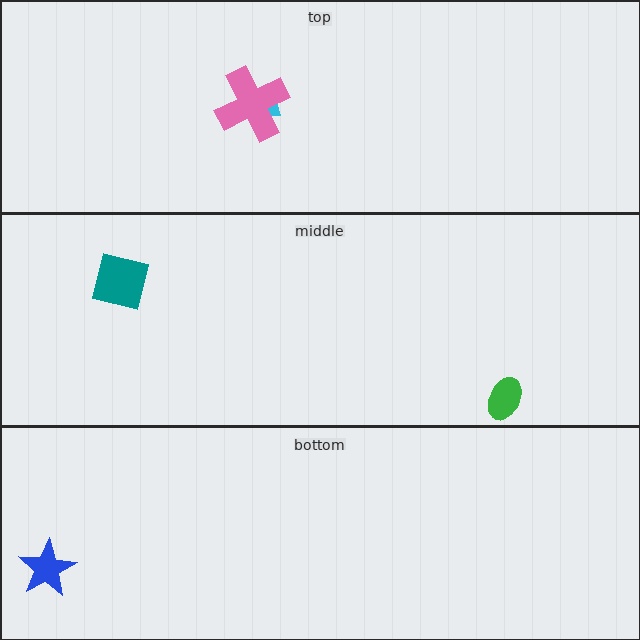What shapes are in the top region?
The cyan semicircle, the pink cross.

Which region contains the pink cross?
The top region.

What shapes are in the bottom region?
The blue star.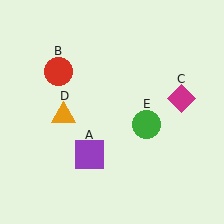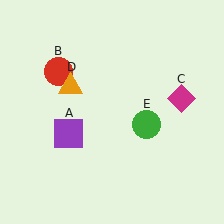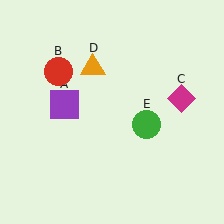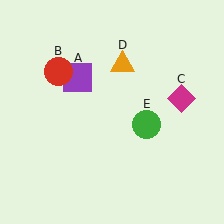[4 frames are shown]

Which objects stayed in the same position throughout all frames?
Red circle (object B) and magenta diamond (object C) and green circle (object E) remained stationary.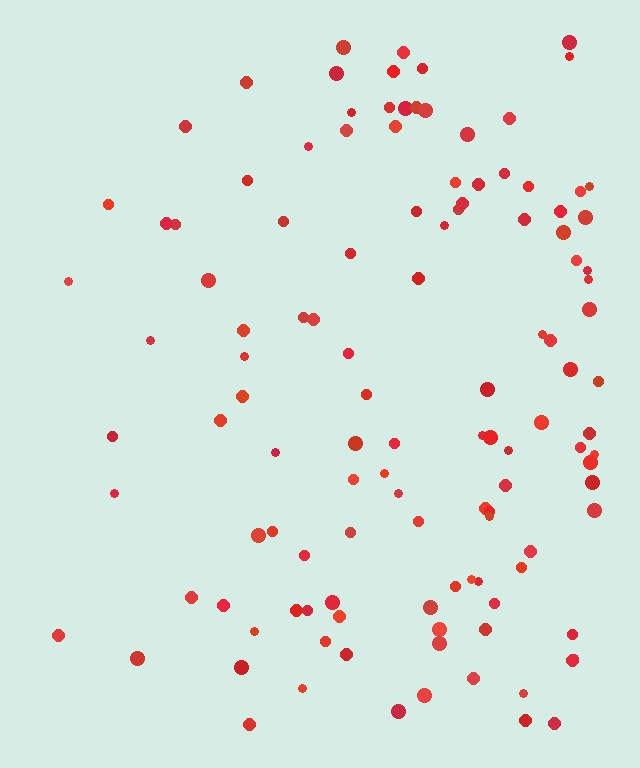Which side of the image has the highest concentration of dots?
The right.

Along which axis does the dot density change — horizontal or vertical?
Horizontal.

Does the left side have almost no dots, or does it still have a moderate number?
Still a moderate number, just noticeably fewer than the right.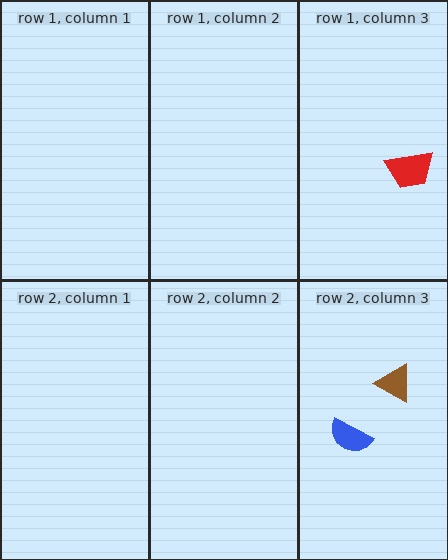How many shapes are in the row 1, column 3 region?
1.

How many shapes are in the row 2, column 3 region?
2.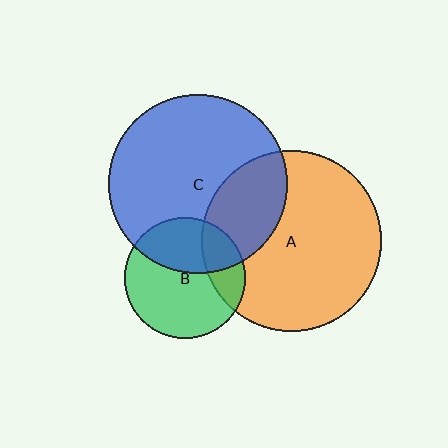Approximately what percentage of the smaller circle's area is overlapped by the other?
Approximately 20%.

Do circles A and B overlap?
Yes.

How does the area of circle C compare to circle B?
Approximately 2.2 times.